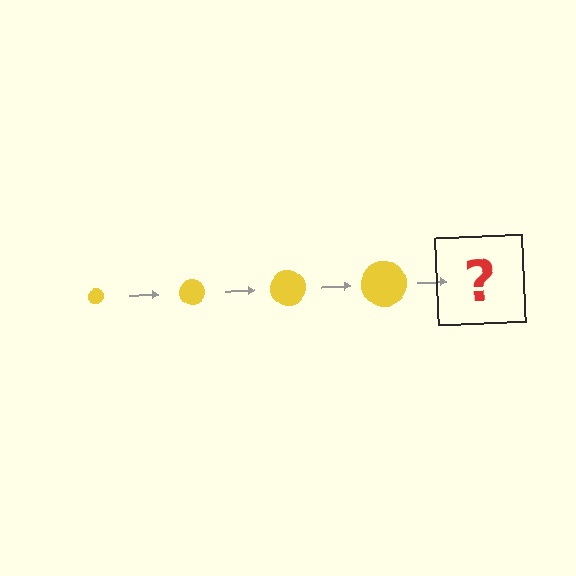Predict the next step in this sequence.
The next step is a yellow circle, larger than the previous one.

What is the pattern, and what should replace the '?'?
The pattern is that the circle gets progressively larger each step. The '?' should be a yellow circle, larger than the previous one.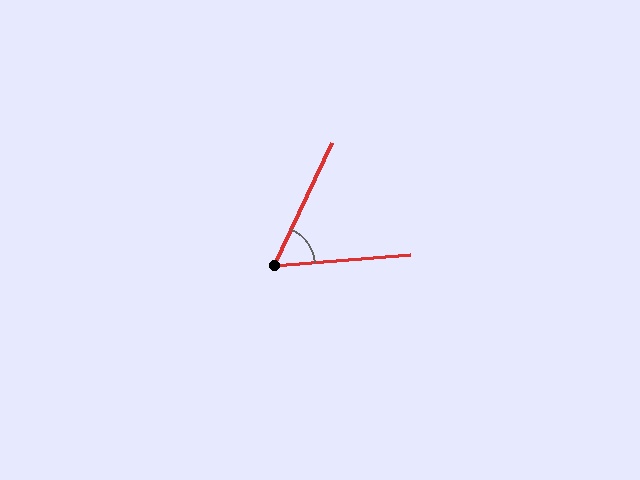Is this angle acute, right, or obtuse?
It is acute.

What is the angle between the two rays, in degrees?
Approximately 60 degrees.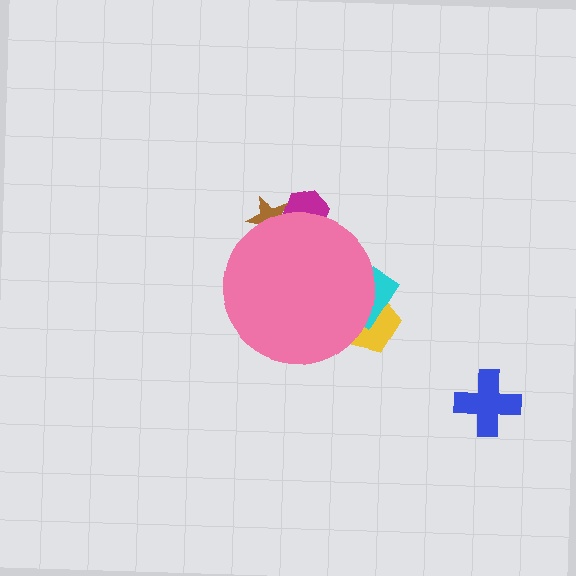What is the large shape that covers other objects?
A pink circle.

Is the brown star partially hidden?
Yes, the brown star is partially hidden behind the pink circle.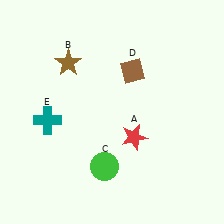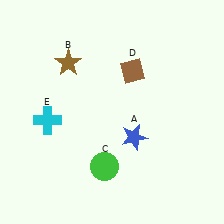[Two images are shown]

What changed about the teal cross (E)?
In Image 1, E is teal. In Image 2, it changed to cyan.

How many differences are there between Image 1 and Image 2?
There are 2 differences between the two images.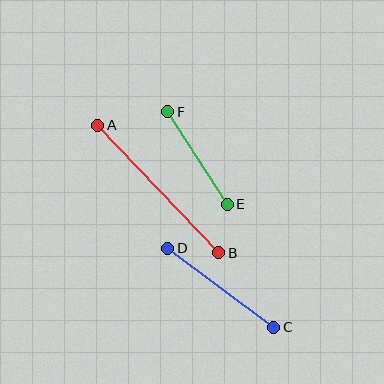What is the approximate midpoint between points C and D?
The midpoint is at approximately (221, 288) pixels.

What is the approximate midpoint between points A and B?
The midpoint is at approximately (158, 189) pixels.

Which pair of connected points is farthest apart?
Points A and B are farthest apart.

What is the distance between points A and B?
The distance is approximately 176 pixels.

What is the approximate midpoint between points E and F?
The midpoint is at approximately (197, 158) pixels.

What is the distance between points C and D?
The distance is approximately 132 pixels.